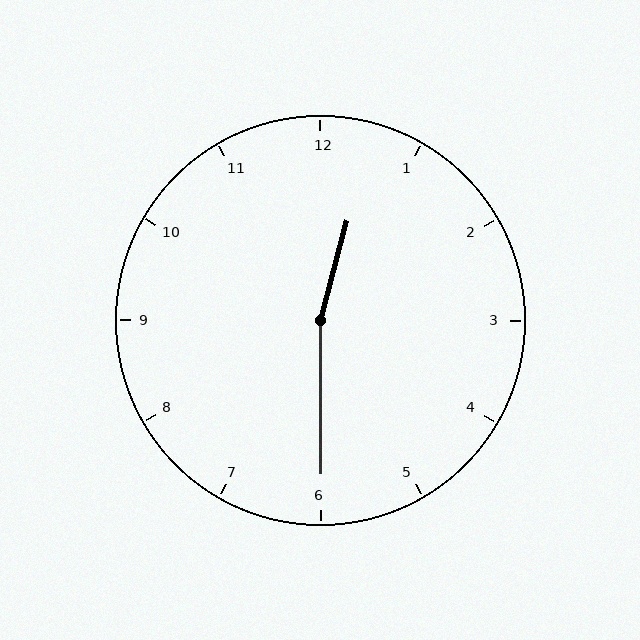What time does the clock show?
12:30.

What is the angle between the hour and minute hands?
Approximately 165 degrees.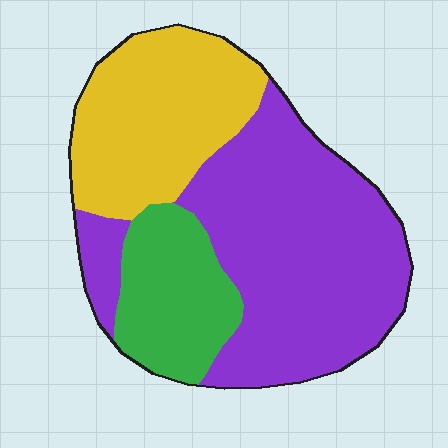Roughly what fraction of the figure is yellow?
Yellow covers 29% of the figure.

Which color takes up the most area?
Purple, at roughly 55%.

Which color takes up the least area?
Green, at roughly 20%.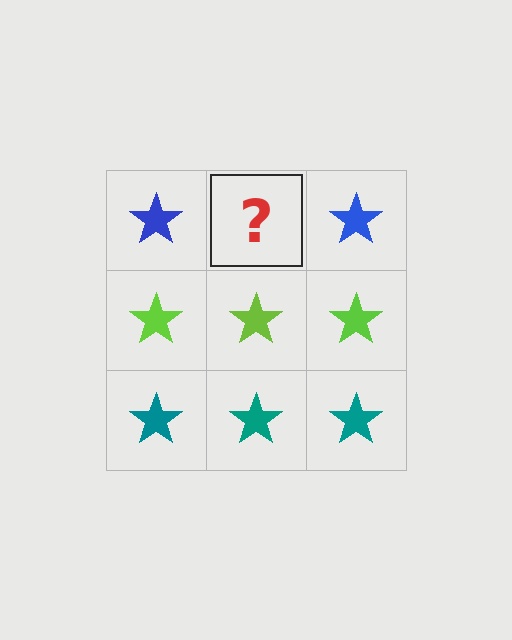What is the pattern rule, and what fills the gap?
The rule is that each row has a consistent color. The gap should be filled with a blue star.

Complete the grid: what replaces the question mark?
The question mark should be replaced with a blue star.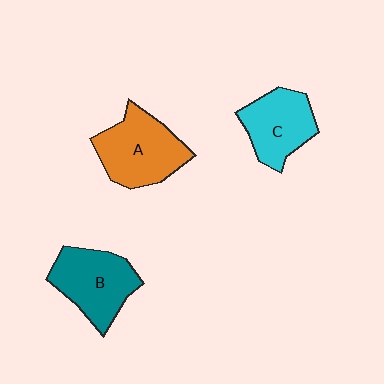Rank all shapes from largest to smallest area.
From largest to smallest: A (orange), B (teal), C (cyan).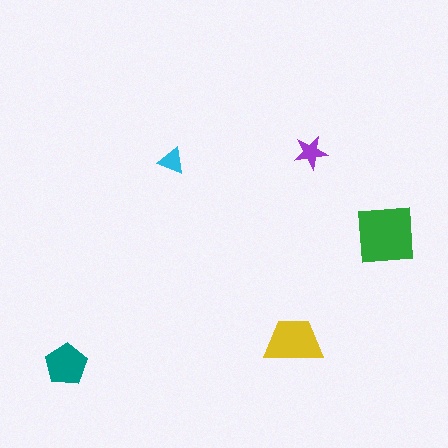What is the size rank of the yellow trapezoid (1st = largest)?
2nd.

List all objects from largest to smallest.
The green square, the yellow trapezoid, the teal pentagon, the purple star, the cyan triangle.